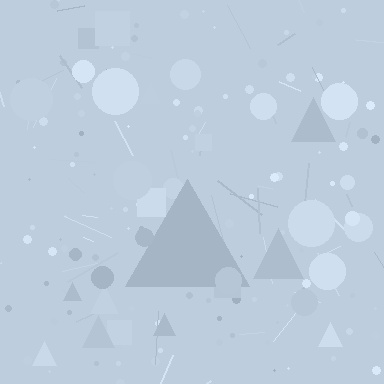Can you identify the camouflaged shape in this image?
The camouflaged shape is a triangle.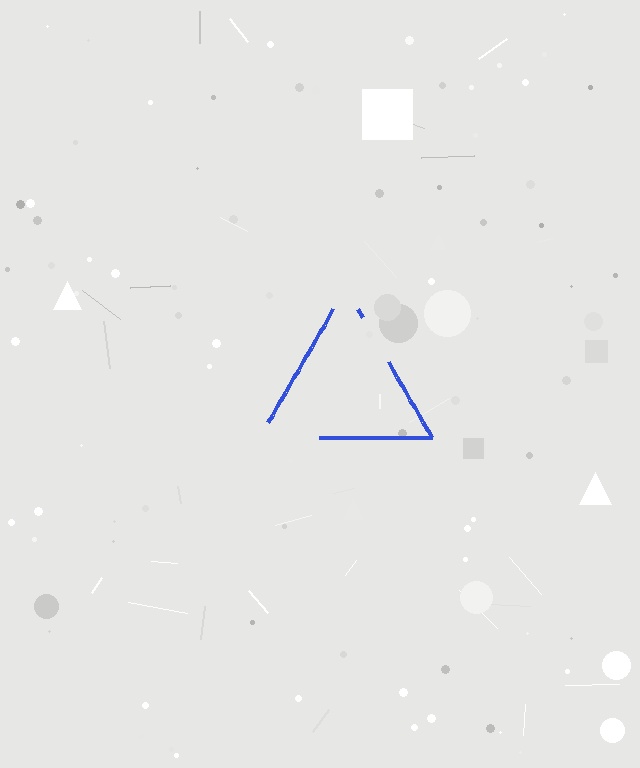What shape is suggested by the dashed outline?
The dashed outline suggests a triangle.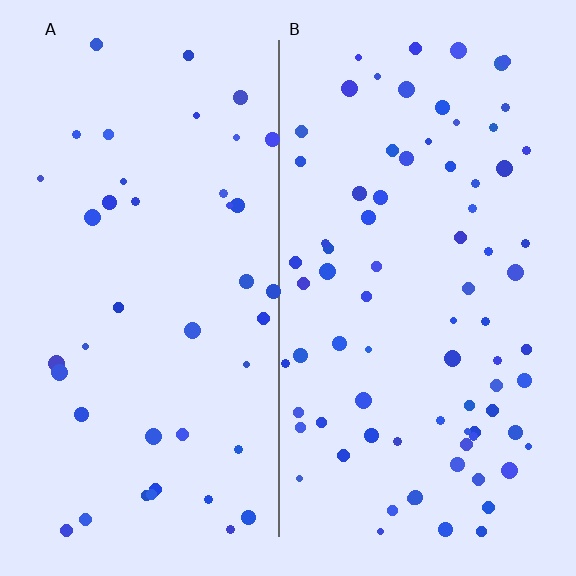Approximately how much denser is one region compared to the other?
Approximately 1.9× — region B over region A.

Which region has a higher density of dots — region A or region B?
B (the right).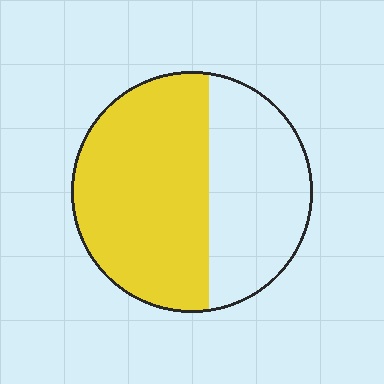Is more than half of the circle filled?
Yes.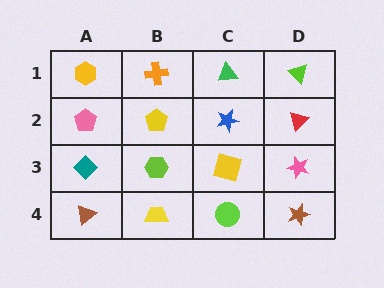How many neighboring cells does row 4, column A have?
2.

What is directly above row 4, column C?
A yellow square.